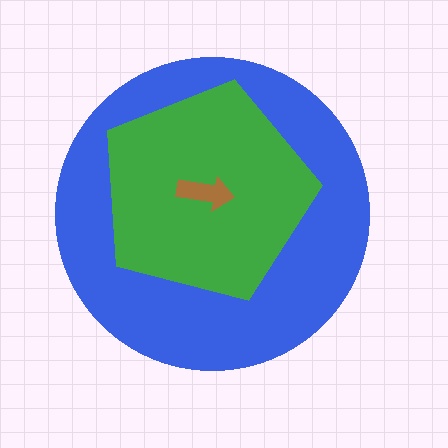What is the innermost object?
The brown arrow.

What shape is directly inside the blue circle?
The green pentagon.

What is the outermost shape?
The blue circle.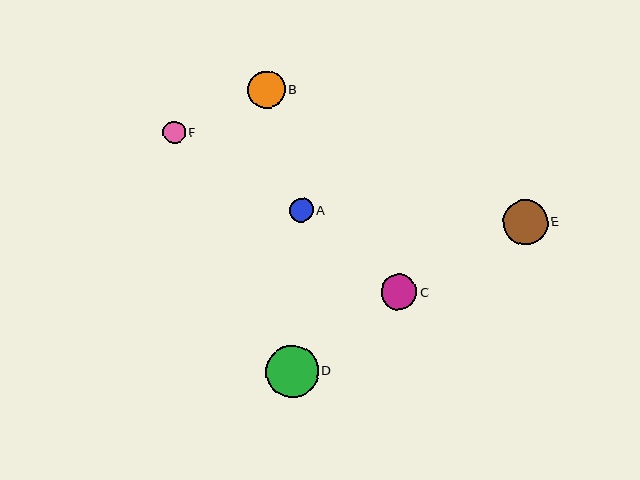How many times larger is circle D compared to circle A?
Circle D is approximately 2.2 times the size of circle A.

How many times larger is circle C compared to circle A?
Circle C is approximately 1.5 times the size of circle A.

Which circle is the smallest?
Circle F is the smallest with a size of approximately 22 pixels.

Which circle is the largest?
Circle D is the largest with a size of approximately 52 pixels.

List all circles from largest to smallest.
From largest to smallest: D, E, B, C, A, F.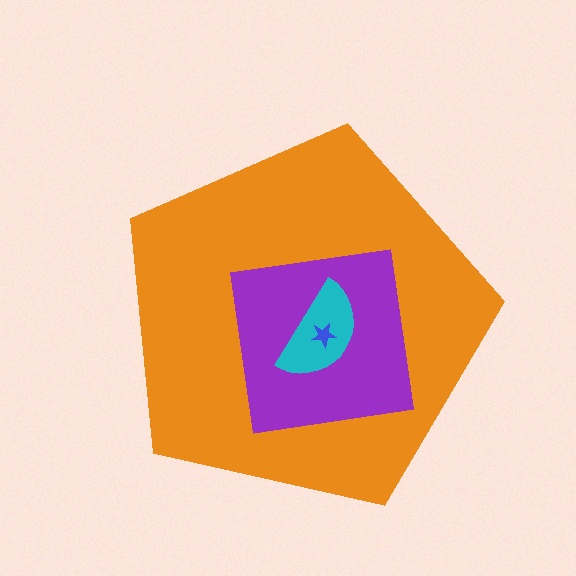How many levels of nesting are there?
4.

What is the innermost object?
The blue star.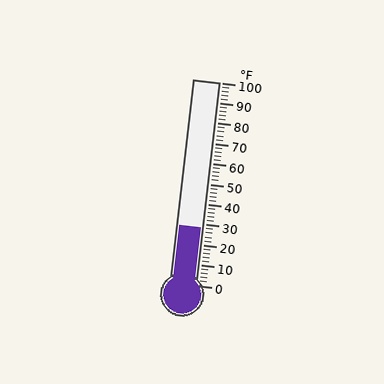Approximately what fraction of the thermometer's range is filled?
The thermometer is filled to approximately 30% of its range.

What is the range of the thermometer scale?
The thermometer scale ranges from 0°F to 100°F.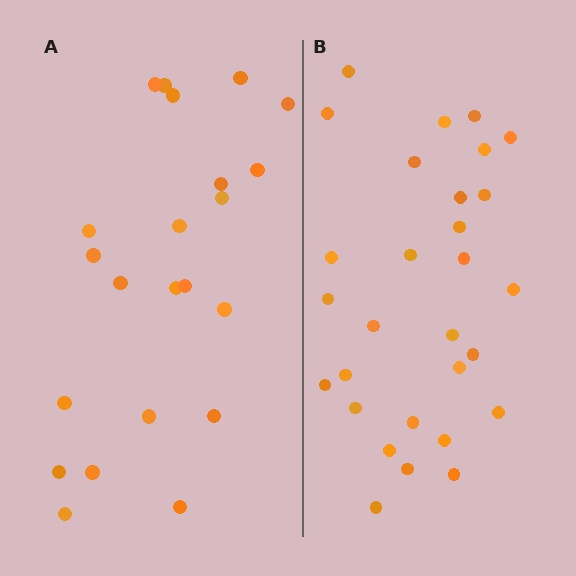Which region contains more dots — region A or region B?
Region B (the right region) has more dots.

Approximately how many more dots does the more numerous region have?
Region B has roughly 8 or so more dots than region A.